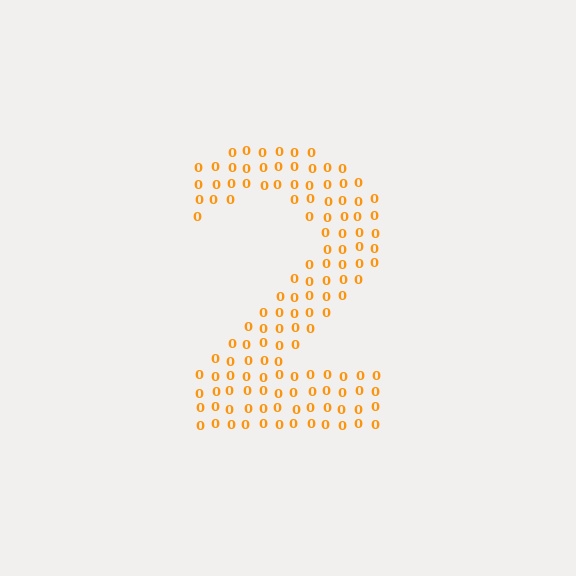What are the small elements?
The small elements are digit 0's.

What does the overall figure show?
The overall figure shows the digit 2.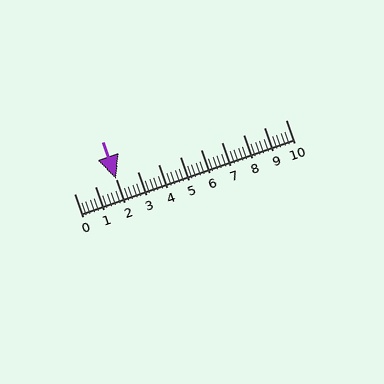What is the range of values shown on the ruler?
The ruler shows values from 0 to 10.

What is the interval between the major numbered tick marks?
The major tick marks are spaced 1 units apart.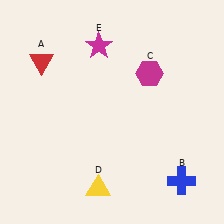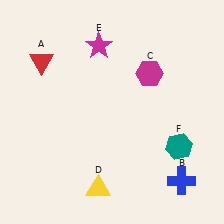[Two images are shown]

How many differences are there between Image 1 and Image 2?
There is 1 difference between the two images.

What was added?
A teal hexagon (F) was added in Image 2.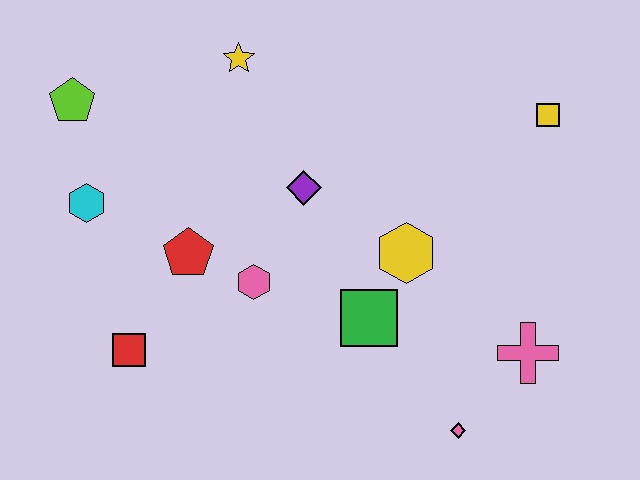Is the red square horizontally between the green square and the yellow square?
No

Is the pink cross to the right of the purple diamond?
Yes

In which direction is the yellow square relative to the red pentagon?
The yellow square is to the right of the red pentagon.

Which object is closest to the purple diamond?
The pink hexagon is closest to the purple diamond.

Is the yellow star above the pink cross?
Yes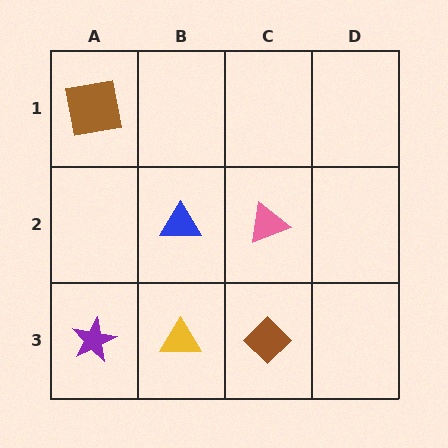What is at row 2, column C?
A pink triangle.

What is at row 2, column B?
A blue triangle.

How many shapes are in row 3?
3 shapes.